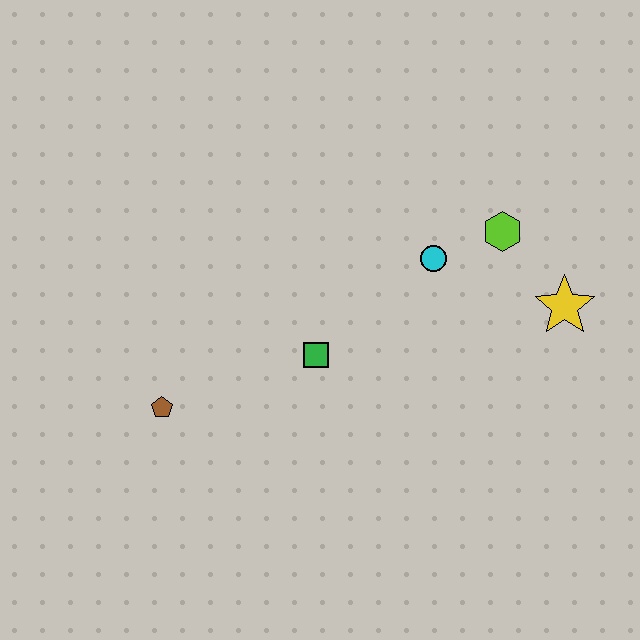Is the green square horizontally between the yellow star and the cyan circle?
No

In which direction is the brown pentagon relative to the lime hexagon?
The brown pentagon is to the left of the lime hexagon.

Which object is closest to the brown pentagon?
The green square is closest to the brown pentagon.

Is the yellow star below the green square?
No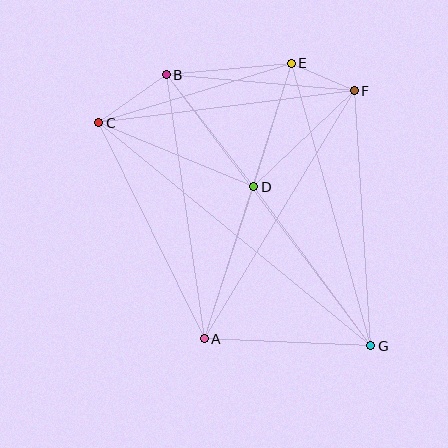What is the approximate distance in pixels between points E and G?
The distance between E and G is approximately 294 pixels.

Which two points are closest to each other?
Points E and F are closest to each other.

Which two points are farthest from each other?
Points C and G are farthest from each other.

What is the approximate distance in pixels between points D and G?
The distance between D and G is approximately 197 pixels.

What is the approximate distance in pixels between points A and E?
The distance between A and E is approximately 289 pixels.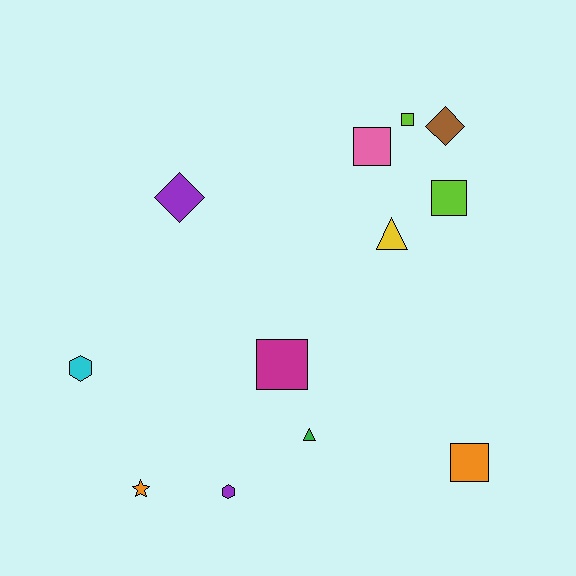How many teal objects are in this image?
There are no teal objects.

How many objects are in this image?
There are 12 objects.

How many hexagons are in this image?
There are 2 hexagons.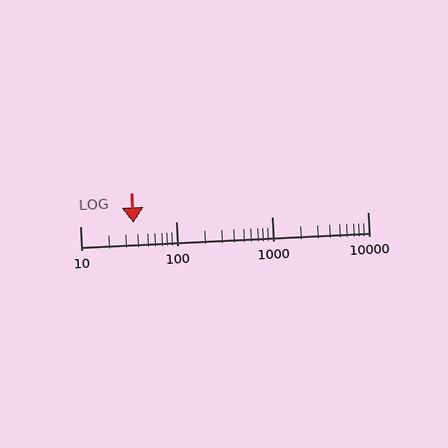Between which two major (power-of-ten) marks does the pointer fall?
The pointer is between 10 and 100.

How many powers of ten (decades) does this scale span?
The scale spans 3 decades, from 10 to 10000.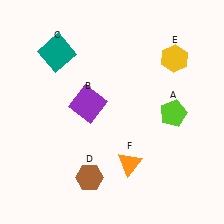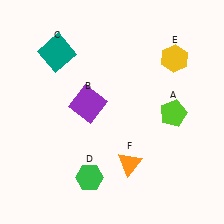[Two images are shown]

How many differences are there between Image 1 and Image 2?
There is 1 difference between the two images.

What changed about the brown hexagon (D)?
In Image 1, D is brown. In Image 2, it changed to green.